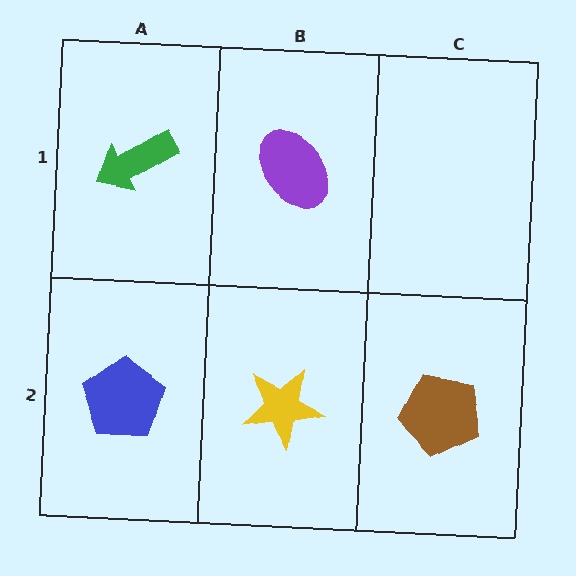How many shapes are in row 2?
3 shapes.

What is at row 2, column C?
A brown pentagon.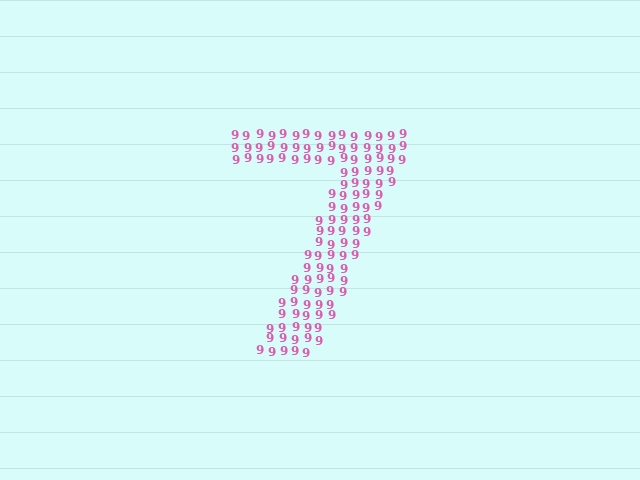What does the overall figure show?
The overall figure shows the digit 7.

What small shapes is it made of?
It is made of small digit 9's.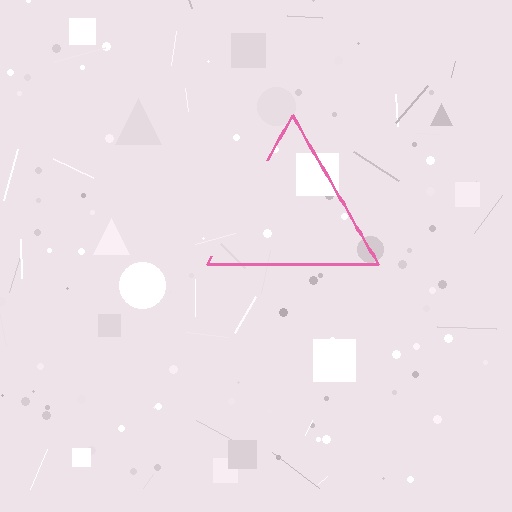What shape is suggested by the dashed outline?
The dashed outline suggests a triangle.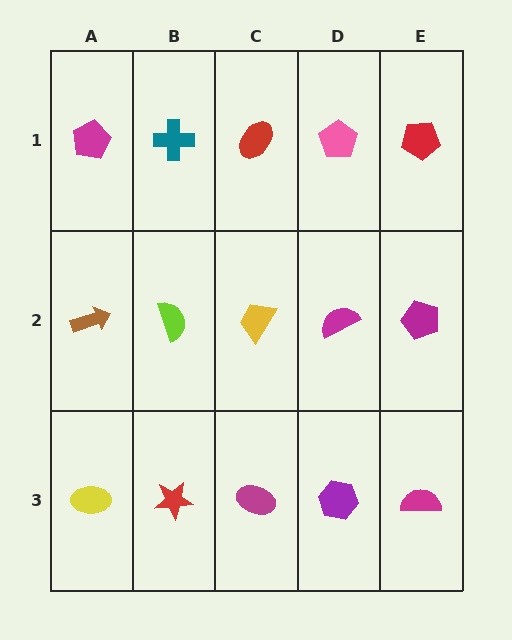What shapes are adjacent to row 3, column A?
A brown arrow (row 2, column A), a red star (row 3, column B).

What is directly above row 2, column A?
A magenta pentagon.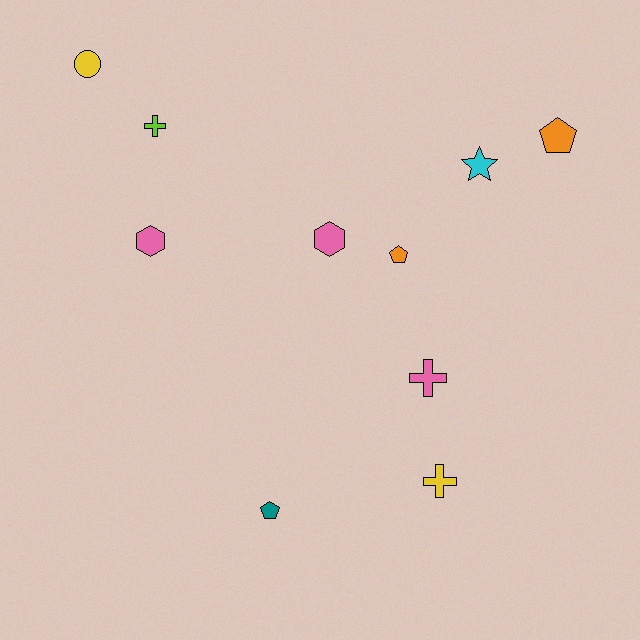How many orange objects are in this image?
There are 2 orange objects.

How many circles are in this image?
There is 1 circle.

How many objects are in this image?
There are 10 objects.